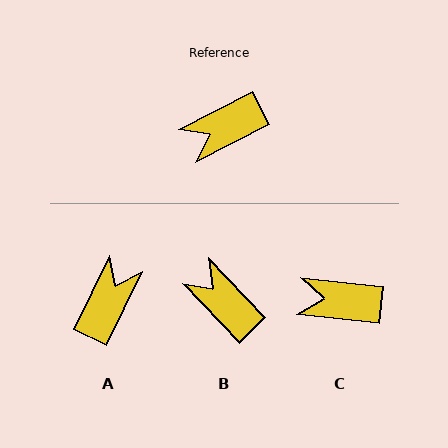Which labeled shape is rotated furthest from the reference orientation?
A, about 143 degrees away.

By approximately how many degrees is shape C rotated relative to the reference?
Approximately 34 degrees clockwise.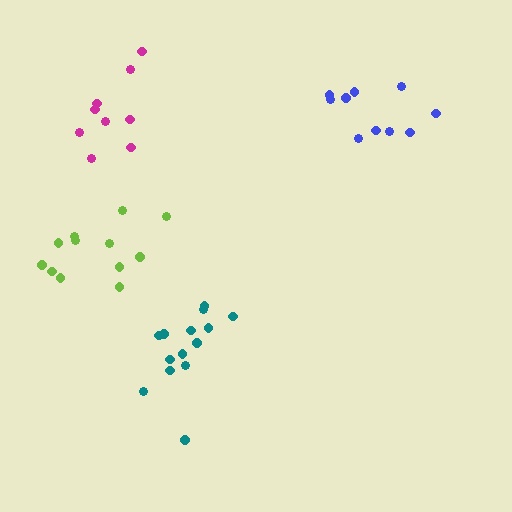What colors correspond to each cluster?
The clusters are colored: teal, blue, lime, magenta.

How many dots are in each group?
Group 1: 14 dots, Group 2: 10 dots, Group 3: 12 dots, Group 4: 9 dots (45 total).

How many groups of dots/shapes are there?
There are 4 groups.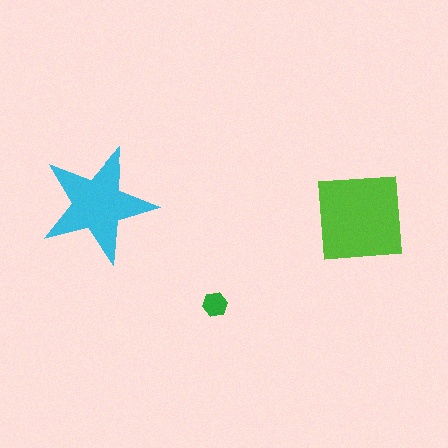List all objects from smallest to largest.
The green hexagon, the cyan star, the lime square.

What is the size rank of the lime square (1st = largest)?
1st.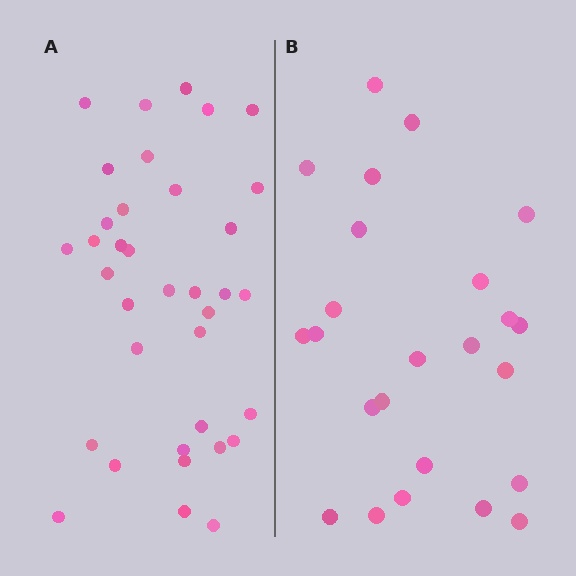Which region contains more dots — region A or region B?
Region A (the left region) has more dots.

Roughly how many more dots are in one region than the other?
Region A has roughly 12 or so more dots than region B.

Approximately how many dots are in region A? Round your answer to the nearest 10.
About 40 dots. (The exact count is 36, which rounds to 40.)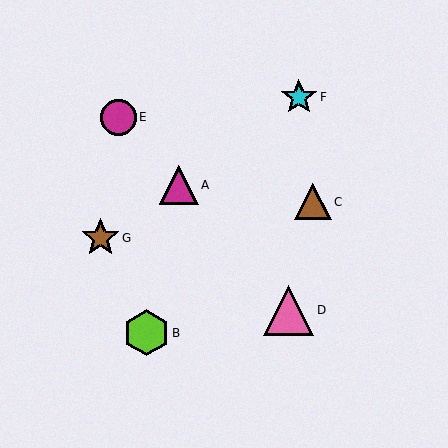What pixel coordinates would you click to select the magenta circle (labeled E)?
Click at (118, 118) to select the magenta circle E.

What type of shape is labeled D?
Shape D is a pink triangle.